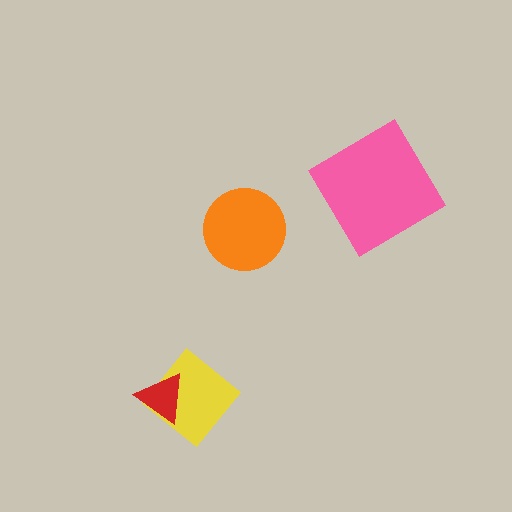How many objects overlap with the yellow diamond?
1 object overlaps with the yellow diamond.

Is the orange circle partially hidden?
No, no other shape covers it.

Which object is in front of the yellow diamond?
The red triangle is in front of the yellow diamond.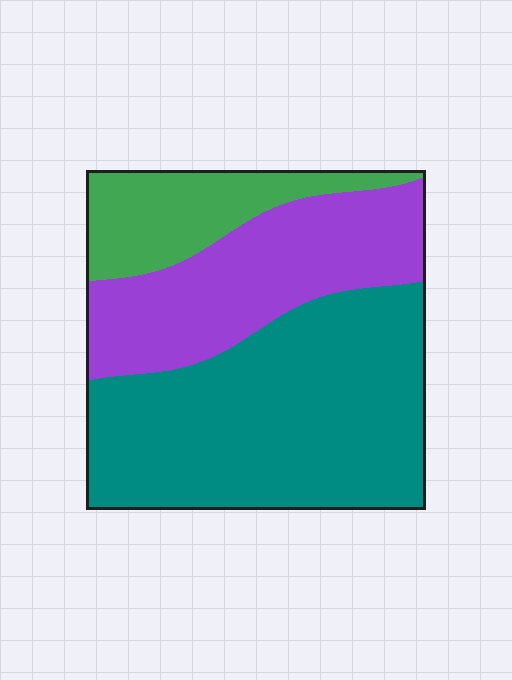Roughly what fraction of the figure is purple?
Purple covers roughly 30% of the figure.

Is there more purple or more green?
Purple.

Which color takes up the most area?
Teal, at roughly 55%.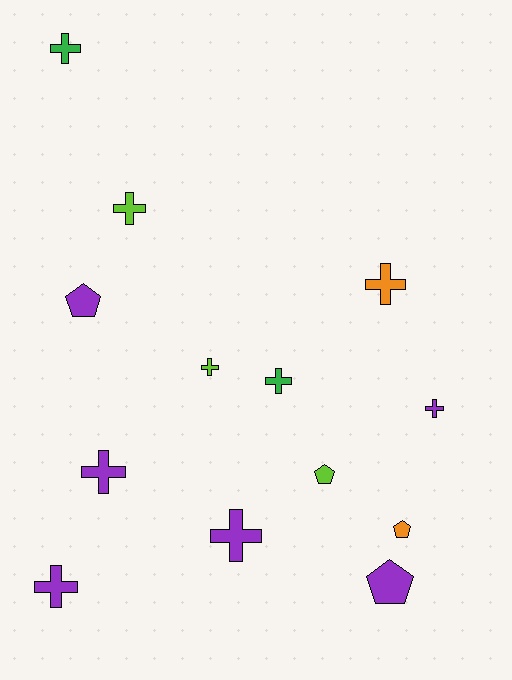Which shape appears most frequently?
Cross, with 9 objects.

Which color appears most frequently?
Purple, with 6 objects.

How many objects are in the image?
There are 13 objects.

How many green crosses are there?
There are 2 green crosses.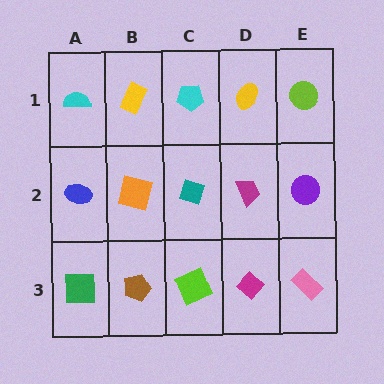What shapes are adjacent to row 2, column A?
A cyan semicircle (row 1, column A), a green square (row 3, column A), an orange square (row 2, column B).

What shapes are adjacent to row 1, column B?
An orange square (row 2, column B), a cyan semicircle (row 1, column A), a cyan pentagon (row 1, column C).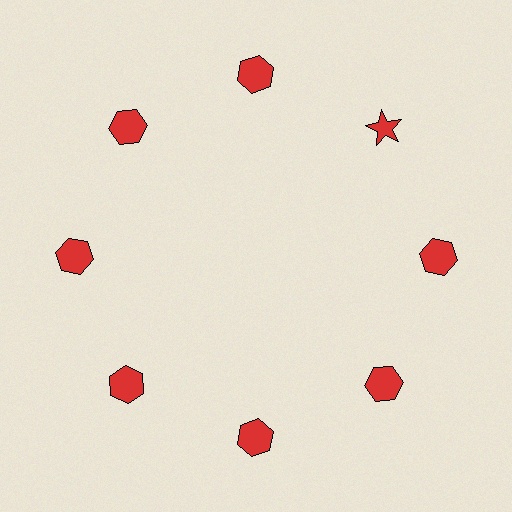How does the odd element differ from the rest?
It has a different shape: star instead of hexagon.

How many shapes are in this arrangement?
There are 8 shapes arranged in a ring pattern.